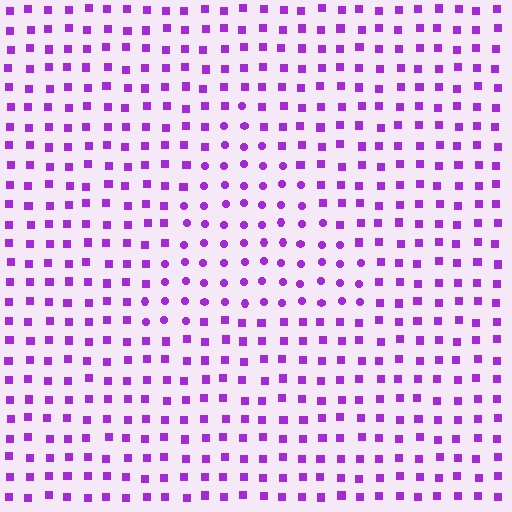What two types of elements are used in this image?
The image uses circles inside the triangle region and squares outside it.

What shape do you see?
I see a triangle.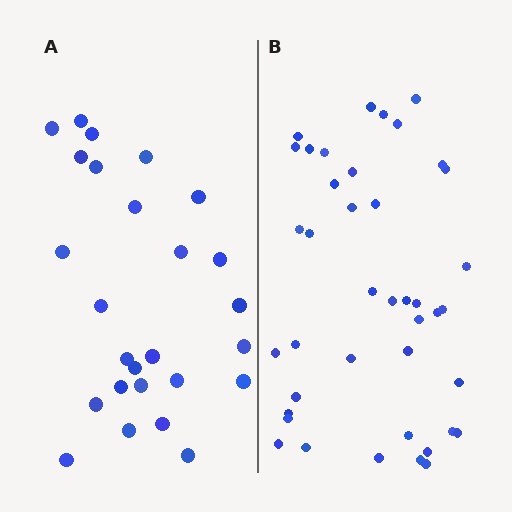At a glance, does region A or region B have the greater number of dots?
Region B (the right region) has more dots.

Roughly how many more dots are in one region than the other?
Region B has approximately 15 more dots than region A.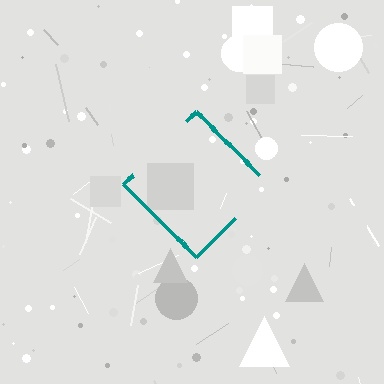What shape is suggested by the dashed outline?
The dashed outline suggests a diamond.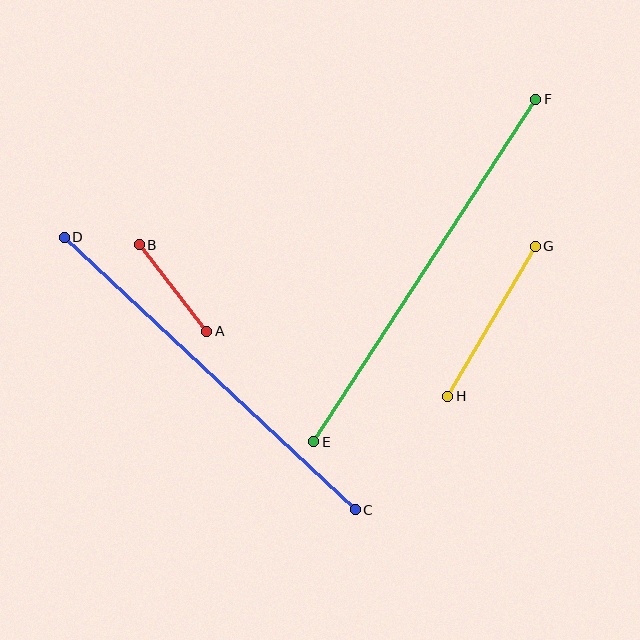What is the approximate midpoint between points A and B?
The midpoint is at approximately (173, 288) pixels.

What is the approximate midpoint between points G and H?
The midpoint is at approximately (491, 321) pixels.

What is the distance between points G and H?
The distance is approximately 173 pixels.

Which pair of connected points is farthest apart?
Points E and F are farthest apart.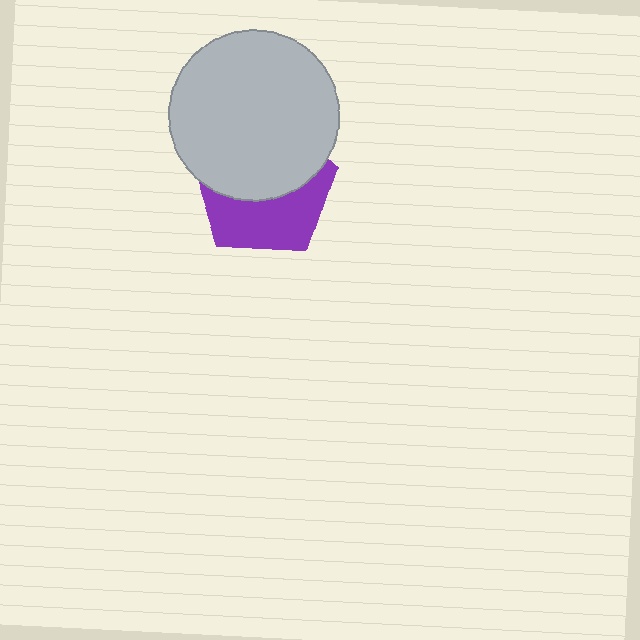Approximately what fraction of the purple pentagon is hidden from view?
Roughly 54% of the purple pentagon is hidden behind the light gray circle.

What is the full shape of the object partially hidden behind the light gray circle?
The partially hidden object is a purple pentagon.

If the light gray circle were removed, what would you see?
You would see the complete purple pentagon.